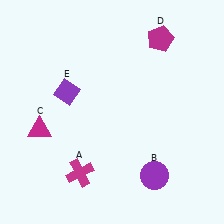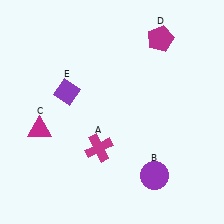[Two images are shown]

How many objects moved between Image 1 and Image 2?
1 object moved between the two images.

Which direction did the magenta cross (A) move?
The magenta cross (A) moved up.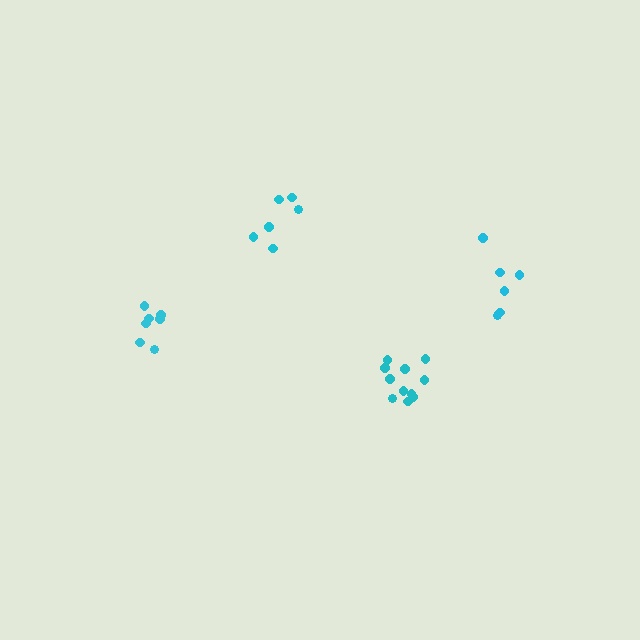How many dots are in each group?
Group 1: 6 dots, Group 2: 6 dots, Group 3: 11 dots, Group 4: 7 dots (30 total).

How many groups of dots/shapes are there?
There are 4 groups.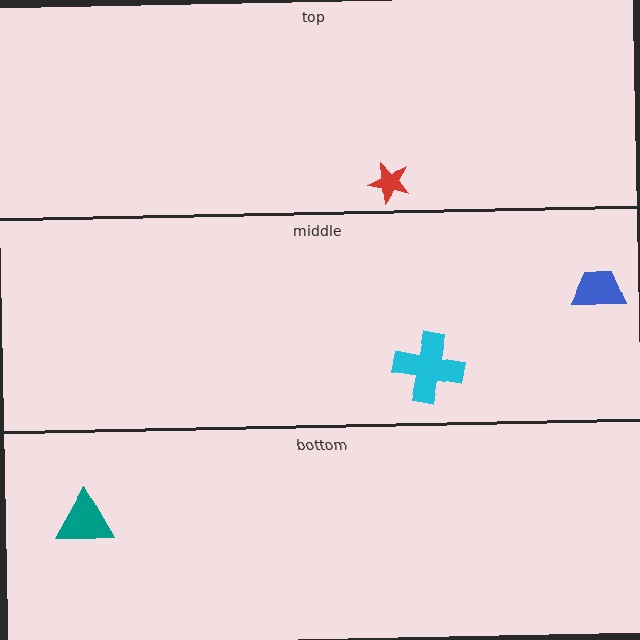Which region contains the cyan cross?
The middle region.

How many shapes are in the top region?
1.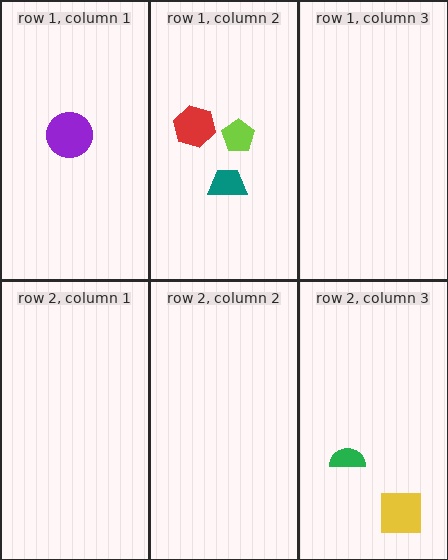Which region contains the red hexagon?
The row 1, column 2 region.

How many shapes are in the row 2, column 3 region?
2.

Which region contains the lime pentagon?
The row 1, column 2 region.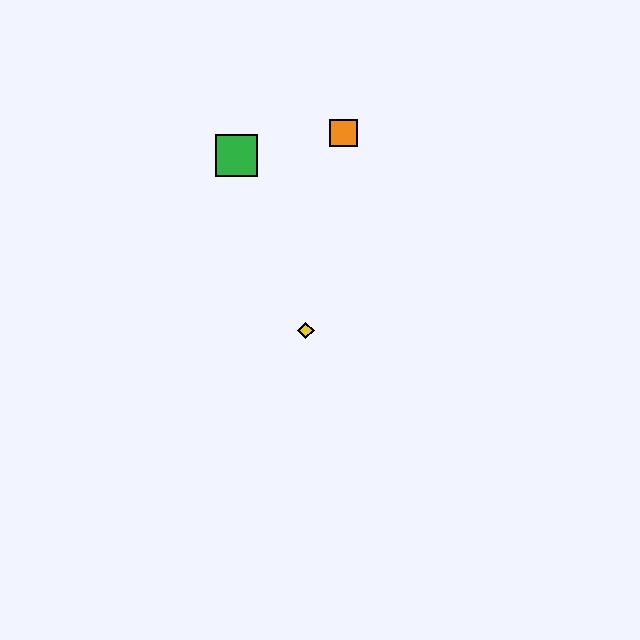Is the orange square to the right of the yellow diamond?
Yes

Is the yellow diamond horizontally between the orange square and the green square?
Yes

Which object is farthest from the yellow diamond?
The orange square is farthest from the yellow diamond.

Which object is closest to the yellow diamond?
The green square is closest to the yellow diamond.